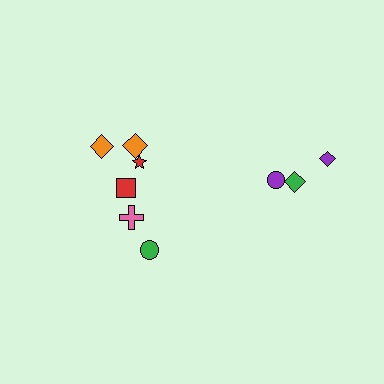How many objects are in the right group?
There are 3 objects.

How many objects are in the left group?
There are 6 objects.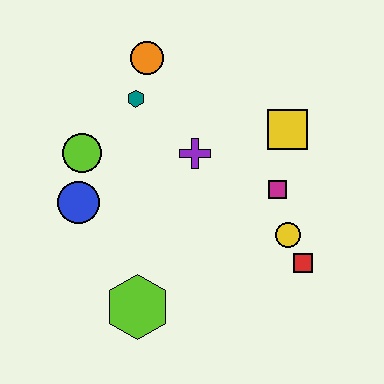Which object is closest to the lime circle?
The blue circle is closest to the lime circle.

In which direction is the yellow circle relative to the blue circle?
The yellow circle is to the right of the blue circle.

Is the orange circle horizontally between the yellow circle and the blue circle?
Yes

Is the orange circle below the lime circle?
No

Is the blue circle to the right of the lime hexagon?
No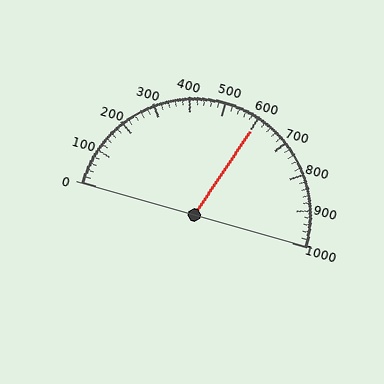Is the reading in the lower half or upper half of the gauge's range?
The reading is in the upper half of the range (0 to 1000).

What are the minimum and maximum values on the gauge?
The gauge ranges from 0 to 1000.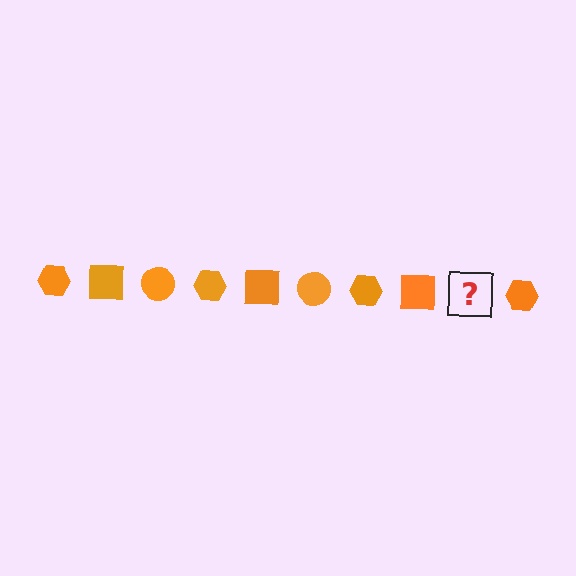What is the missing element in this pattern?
The missing element is an orange circle.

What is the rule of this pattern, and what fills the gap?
The rule is that the pattern cycles through hexagon, square, circle shapes in orange. The gap should be filled with an orange circle.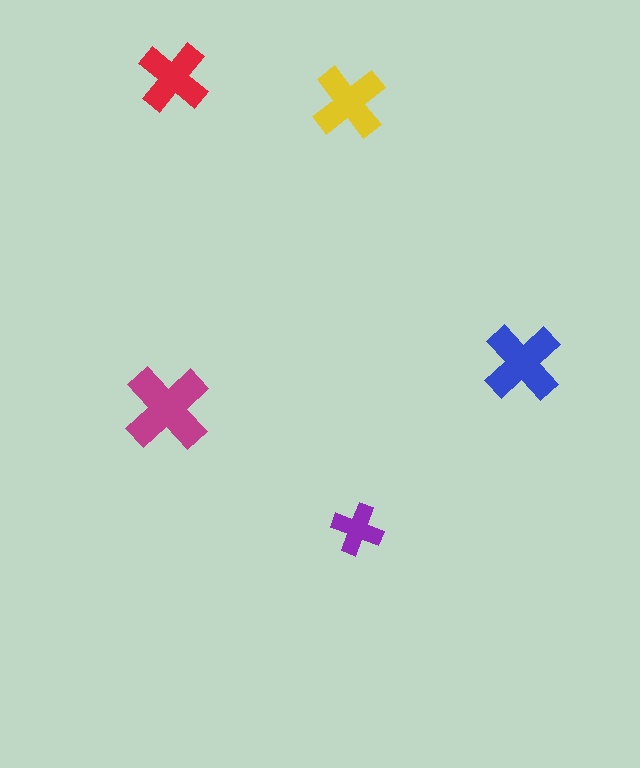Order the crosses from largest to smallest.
the magenta one, the blue one, the yellow one, the red one, the purple one.